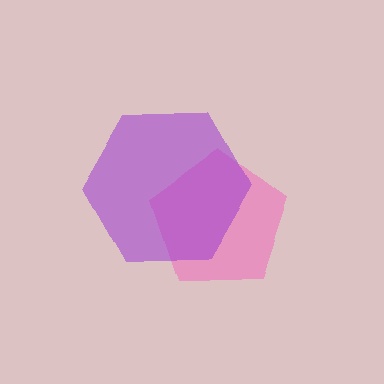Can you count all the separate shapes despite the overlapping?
Yes, there are 2 separate shapes.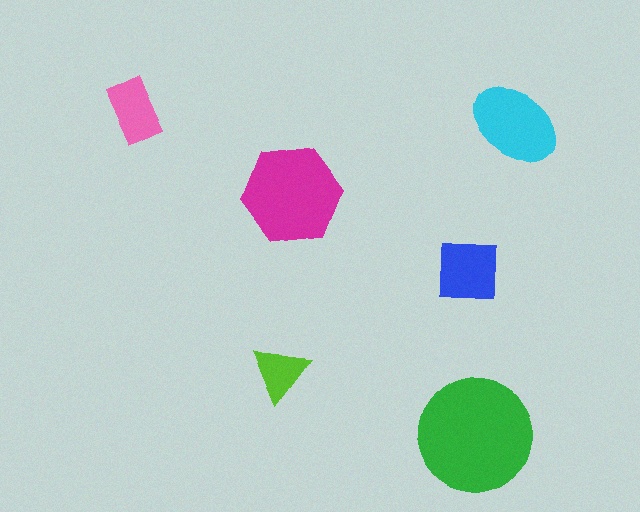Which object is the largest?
The green circle.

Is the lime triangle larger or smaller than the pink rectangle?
Smaller.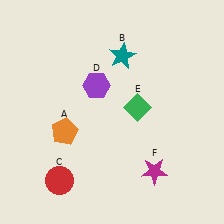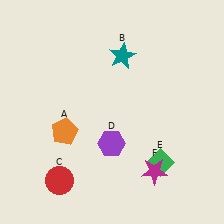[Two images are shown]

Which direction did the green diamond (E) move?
The green diamond (E) moved down.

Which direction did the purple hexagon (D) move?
The purple hexagon (D) moved down.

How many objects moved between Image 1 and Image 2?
2 objects moved between the two images.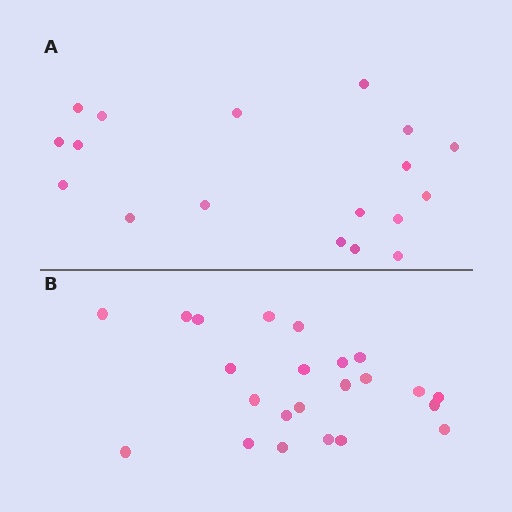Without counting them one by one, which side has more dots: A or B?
Region B (the bottom region) has more dots.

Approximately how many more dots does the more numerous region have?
Region B has about 5 more dots than region A.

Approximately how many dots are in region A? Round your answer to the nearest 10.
About 20 dots. (The exact count is 18, which rounds to 20.)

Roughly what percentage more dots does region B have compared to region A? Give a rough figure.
About 30% more.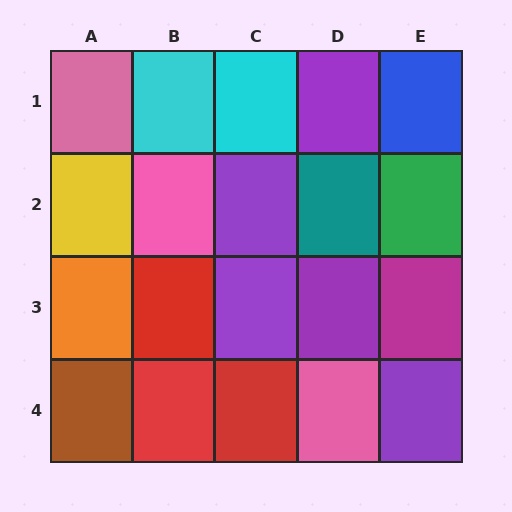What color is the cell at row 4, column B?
Red.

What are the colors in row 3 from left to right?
Orange, red, purple, purple, magenta.